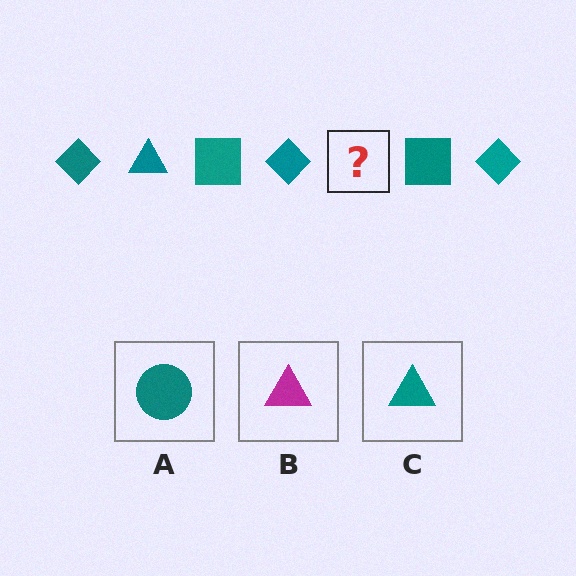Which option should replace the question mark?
Option C.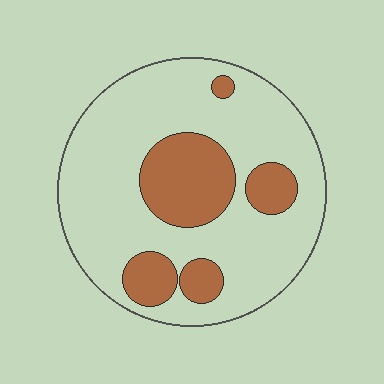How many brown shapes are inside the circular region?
5.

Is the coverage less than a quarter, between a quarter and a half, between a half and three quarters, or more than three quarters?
Less than a quarter.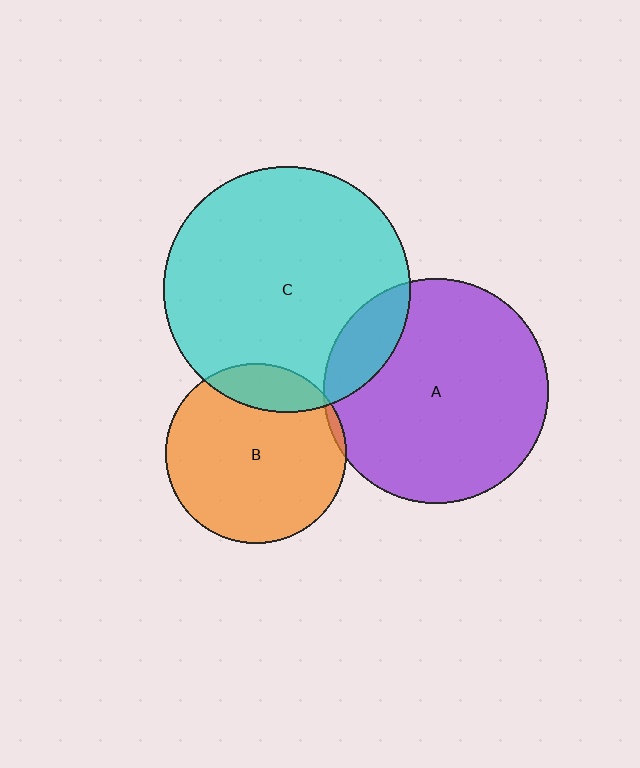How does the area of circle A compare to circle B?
Approximately 1.6 times.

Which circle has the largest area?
Circle C (cyan).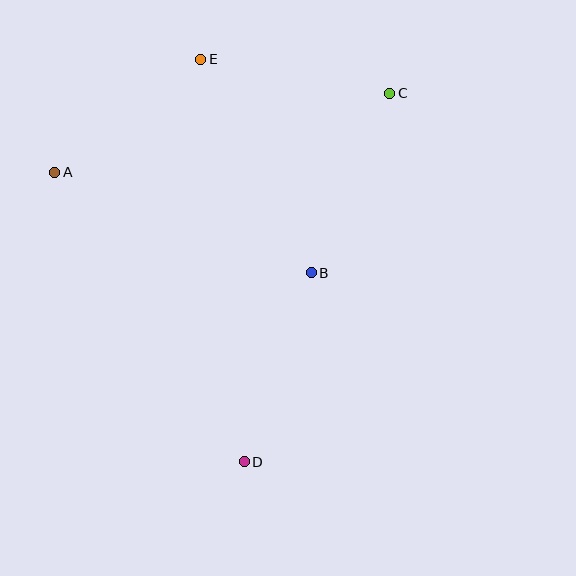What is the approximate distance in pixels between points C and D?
The distance between C and D is approximately 396 pixels.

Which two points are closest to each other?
Points A and E are closest to each other.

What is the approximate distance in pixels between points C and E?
The distance between C and E is approximately 192 pixels.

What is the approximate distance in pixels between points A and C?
The distance between A and C is approximately 344 pixels.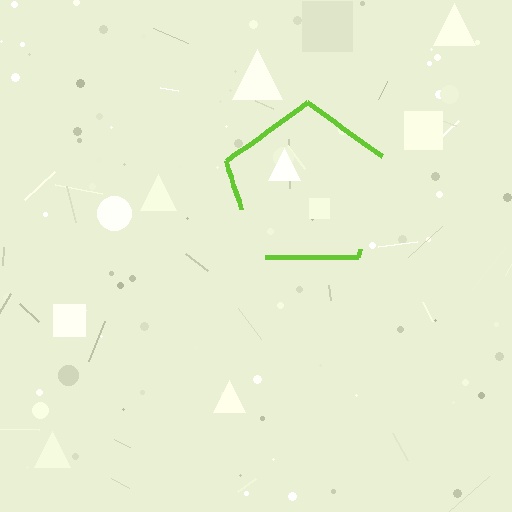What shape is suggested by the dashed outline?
The dashed outline suggests a pentagon.